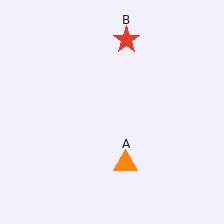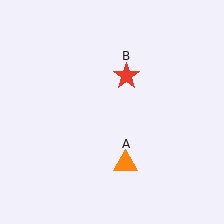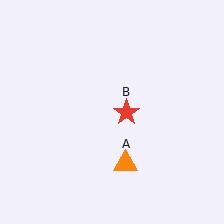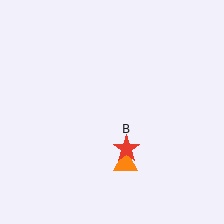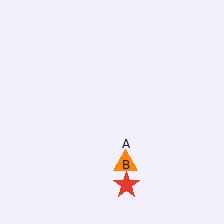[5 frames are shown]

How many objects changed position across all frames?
1 object changed position: red star (object B).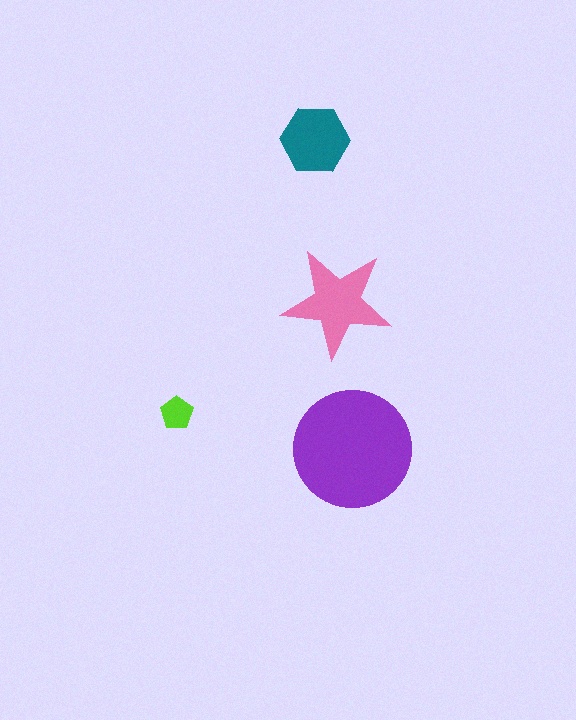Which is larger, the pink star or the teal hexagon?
The pink star.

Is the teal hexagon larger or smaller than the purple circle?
Smaller.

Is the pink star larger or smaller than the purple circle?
Smaller.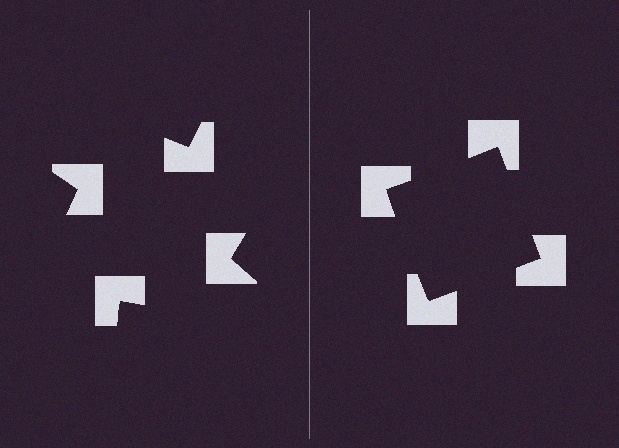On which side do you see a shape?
An illusory square appears on the right side. On the left side the wedge cuts are rotated, so no coherent shape forms.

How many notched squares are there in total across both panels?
8 — 4 on each side.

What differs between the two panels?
The notched squares are positioned identically on both sides; only the wedge orientations differ. On the right they align to a square; on the left they are misaligned.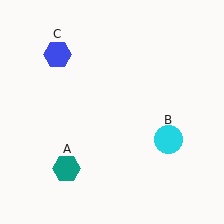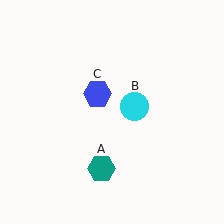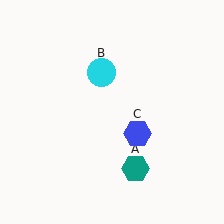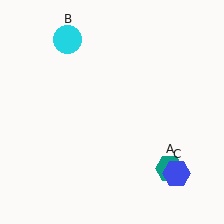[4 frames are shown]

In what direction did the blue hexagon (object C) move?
The blue hexagon (object C) moved down and to the right.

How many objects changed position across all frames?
3 objects changed position: teal hexagon (object A), cyan circle (object B), blue hexagon (object C).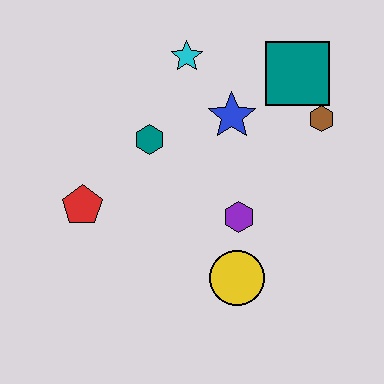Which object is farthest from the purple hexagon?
The cyan star is farthest from the purple hexagon.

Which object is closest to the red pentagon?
The teal hexagon is closest to the red pentagon.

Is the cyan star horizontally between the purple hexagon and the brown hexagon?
No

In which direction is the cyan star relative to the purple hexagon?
The cyan star is above the purple hexagon.